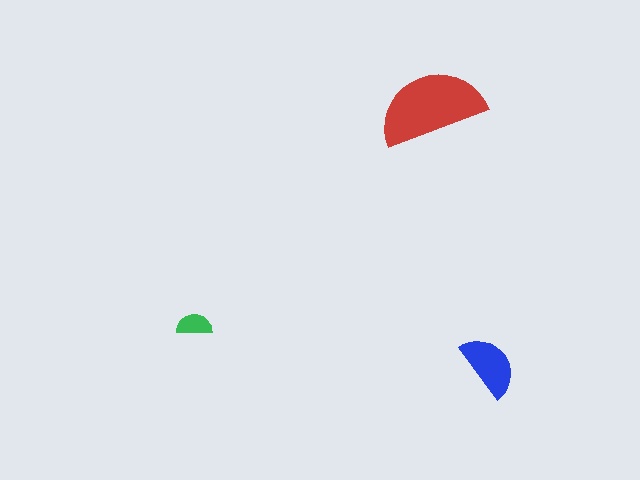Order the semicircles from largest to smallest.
the red one, the blue one, the green one.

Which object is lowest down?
The blue semicircle is bottommost.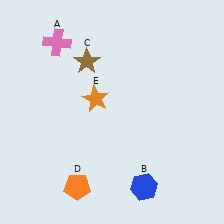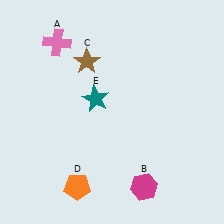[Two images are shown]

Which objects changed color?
B changed from blue to magenta. E changed from orange to teal.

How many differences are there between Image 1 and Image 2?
There are 2 differences between the two images.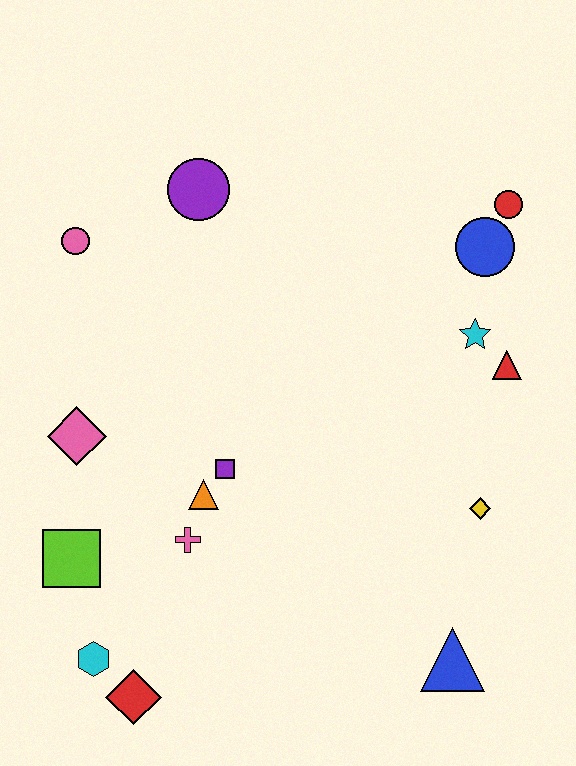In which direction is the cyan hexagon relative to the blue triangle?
The cyan hexagon is to the left of the blue triangle.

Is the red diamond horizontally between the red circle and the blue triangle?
No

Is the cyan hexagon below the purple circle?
Yes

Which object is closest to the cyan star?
The red triangle is closest to the cyan star.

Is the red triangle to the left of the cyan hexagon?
No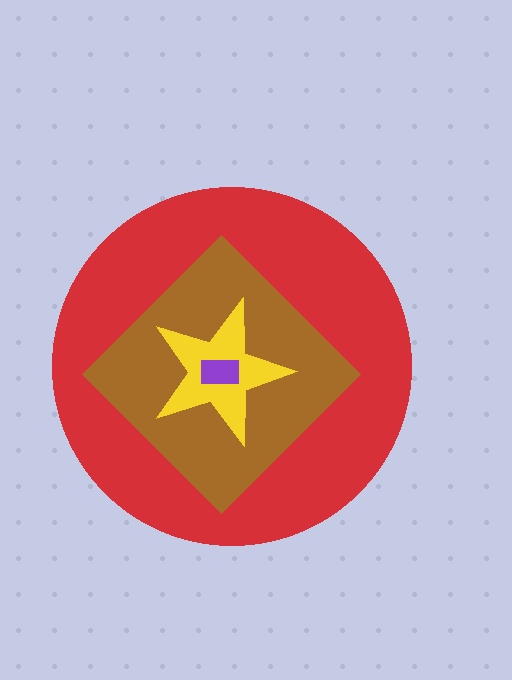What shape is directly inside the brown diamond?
The yellow star.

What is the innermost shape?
The purple rectangle.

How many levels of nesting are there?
4.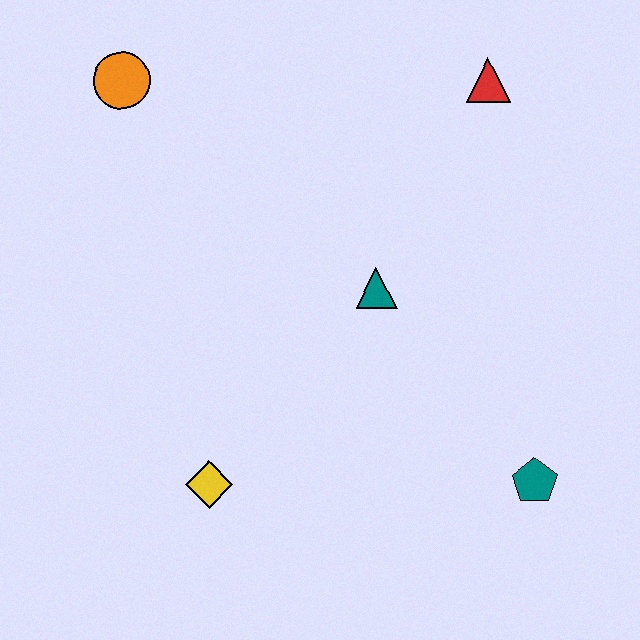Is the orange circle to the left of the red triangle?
Yes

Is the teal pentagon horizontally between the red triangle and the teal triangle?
No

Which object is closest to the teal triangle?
The red triangle is closest to the teal triangle.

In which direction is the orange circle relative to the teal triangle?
The orange circle is to the left of the teal triangle.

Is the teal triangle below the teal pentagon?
No